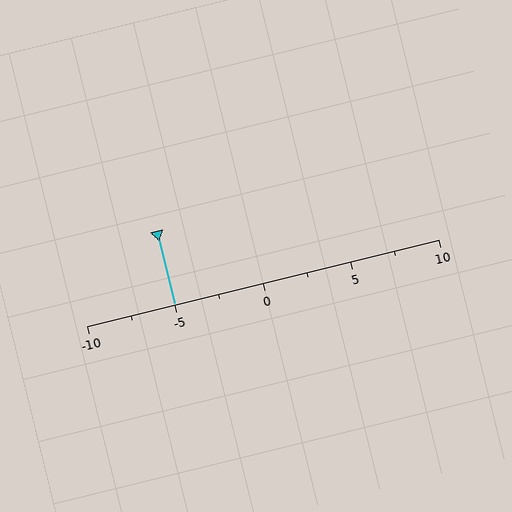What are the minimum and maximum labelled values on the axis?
The axis runs from -10 to 10.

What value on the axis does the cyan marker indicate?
The marker indicates approximately -5.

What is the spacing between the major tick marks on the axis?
The major ticks are spaced 5 apart.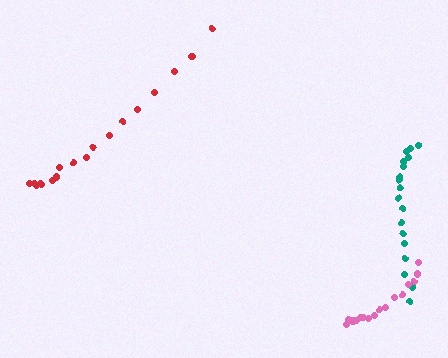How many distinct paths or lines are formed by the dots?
There are 3 distinct paths.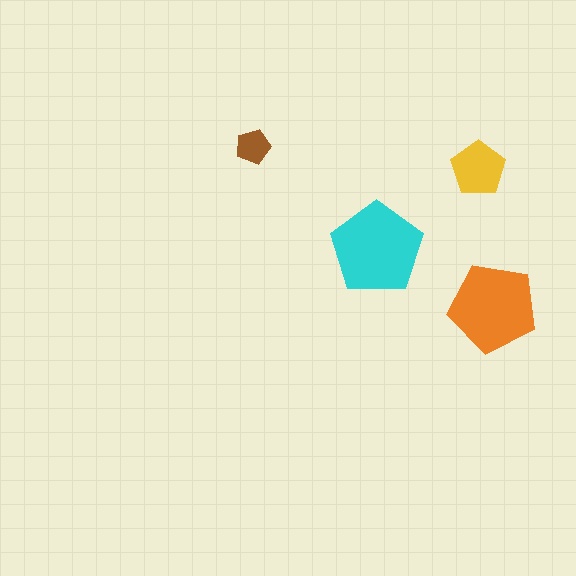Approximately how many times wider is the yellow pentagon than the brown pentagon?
About 1.5 times wider.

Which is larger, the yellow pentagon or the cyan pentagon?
The cyan one.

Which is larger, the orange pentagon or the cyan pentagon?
The cyan one.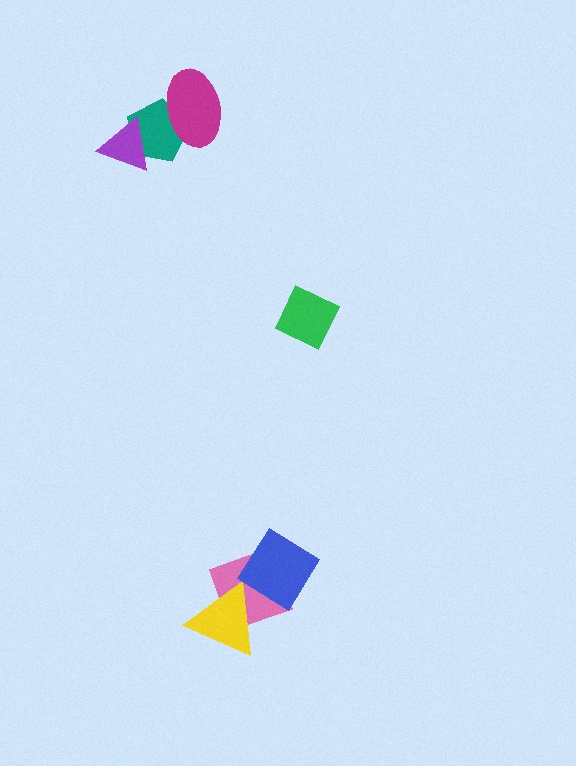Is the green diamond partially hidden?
No, no other shape covers it.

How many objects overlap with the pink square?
2 objects overlap with the pink square.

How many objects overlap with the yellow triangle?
2 objects overlap with the yellow triangle.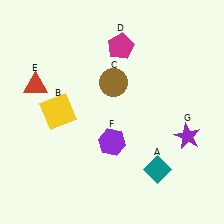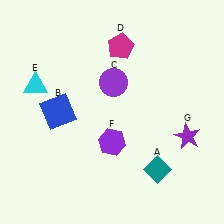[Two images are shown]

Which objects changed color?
B changed from yellow to blue. C changed from brown to purple. E changed from red to cyan.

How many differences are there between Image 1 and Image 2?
There are 3 differences between the two images.